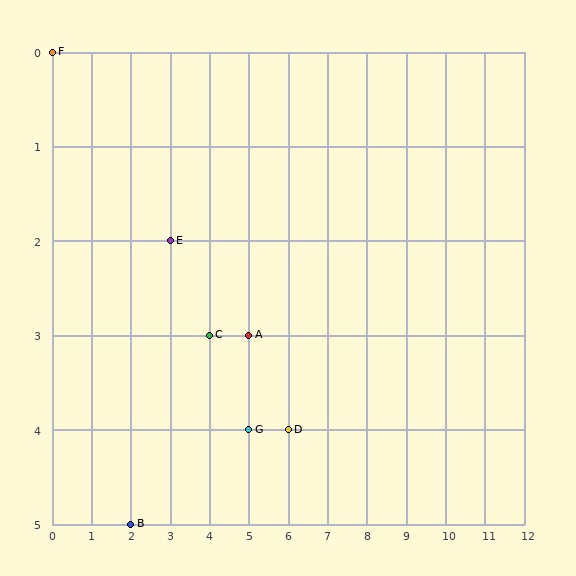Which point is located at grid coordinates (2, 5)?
Point B is at (2, 5).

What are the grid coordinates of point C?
Point C is at grid coordinates (4, 3).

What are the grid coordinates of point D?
Point D is at grid coordinates (6, 4).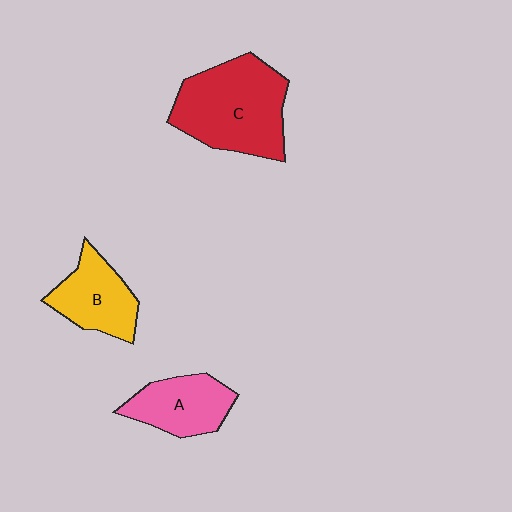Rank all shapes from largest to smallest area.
From largest to smallest: C (red), B (yellow), A (pink).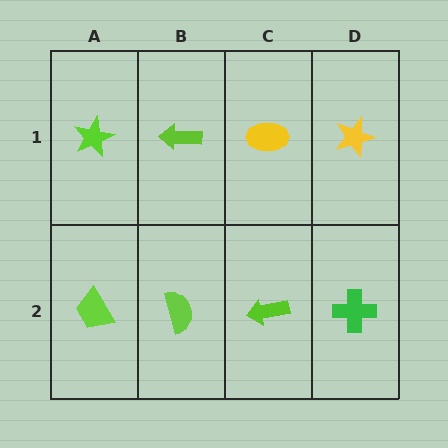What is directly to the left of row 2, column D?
A lime arrow.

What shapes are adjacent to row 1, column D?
A green cross (row 2, column D), a yellow ellipse (row 1, column C).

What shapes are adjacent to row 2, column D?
A yellow star (row 1, column D), a lime arrow (row 2, column C).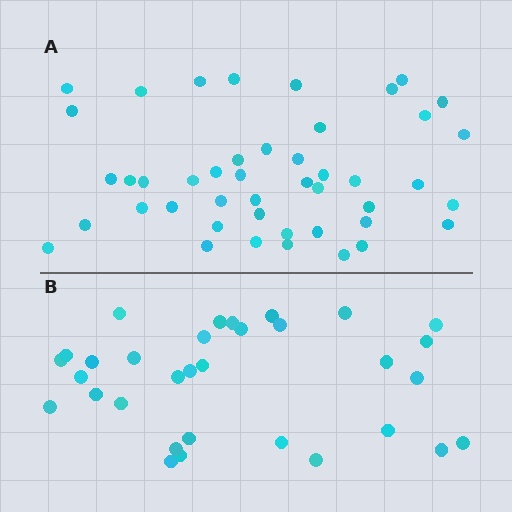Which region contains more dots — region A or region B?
Region A (the top region) has more dots.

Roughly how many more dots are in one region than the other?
Region A has approximately 15 more dots than region B.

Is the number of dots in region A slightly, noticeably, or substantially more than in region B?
Region A has noticeably more, but not dramatically so. The ratio is roughly 1.4 to 1.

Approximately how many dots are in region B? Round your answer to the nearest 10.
About 30 dots. (The exact count is 32, which rounds to 30.)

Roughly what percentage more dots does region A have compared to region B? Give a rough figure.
About 40% more.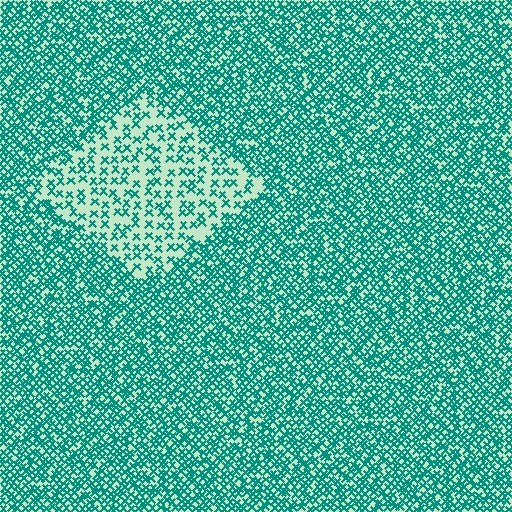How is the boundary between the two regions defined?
The boundary is defined by a change in element density (approximately 2.4x ratio). All elements are the same color, size, and shape.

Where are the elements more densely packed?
The elements are more densely packed outside the diamond boundary.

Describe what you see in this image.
The image contains small teal elements arranged at two different densities. A diamond-shaped region is visible where the elements are less densely packed than the surrounding area.